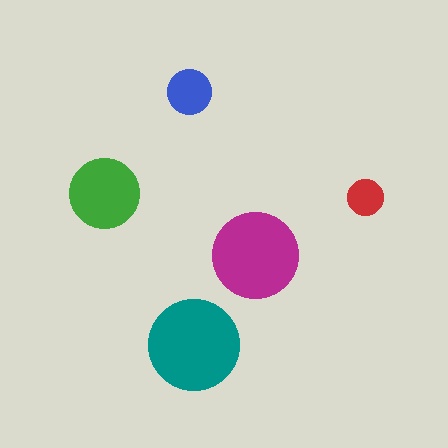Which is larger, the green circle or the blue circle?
The green one.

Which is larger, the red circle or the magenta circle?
The magenta one.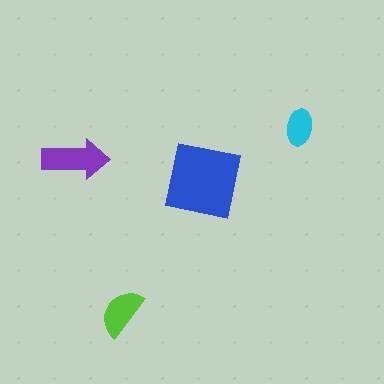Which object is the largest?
The blue square.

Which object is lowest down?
The lime semicircle is bottommost.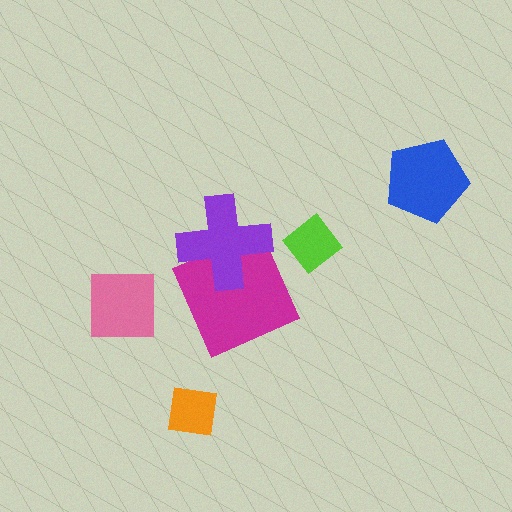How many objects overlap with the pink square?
0 objects overlap with the pink square.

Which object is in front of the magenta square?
The purple cross is in front of the magenta square.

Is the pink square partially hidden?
No, no other shape covers it.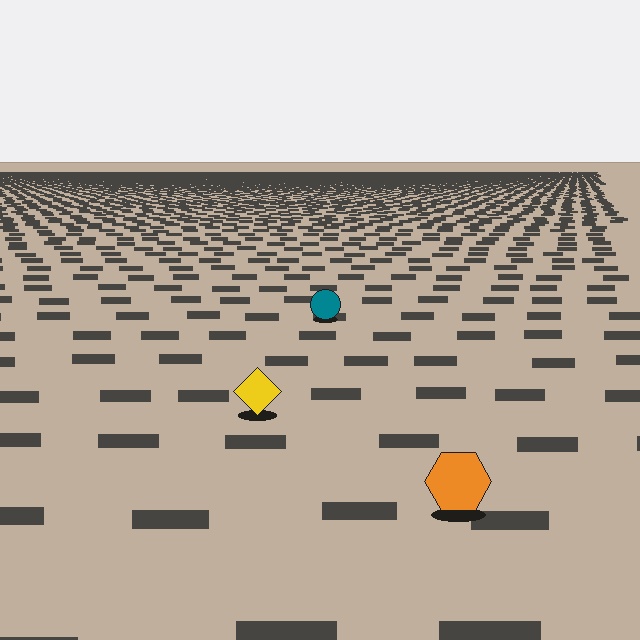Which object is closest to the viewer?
The orange hexagon is closest. The texture marks near it are larger and more spread out.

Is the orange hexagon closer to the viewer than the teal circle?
Yes. The orange hexagon is closer — you can tell from the texture gradient: the ground texture is coarser near it.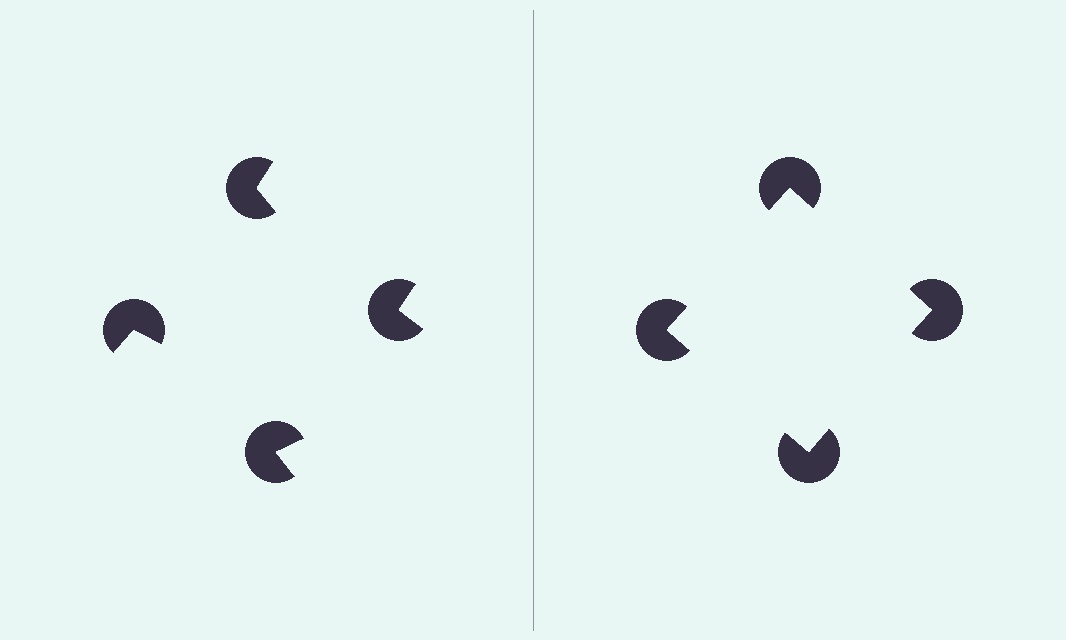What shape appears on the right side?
An illusory square.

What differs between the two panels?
The pac-man discs are positioned identically on both sides; only the wedge orientations differ. On the right they align to a square; on the left they are misaligned.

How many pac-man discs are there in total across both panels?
8 — 4 on each side.